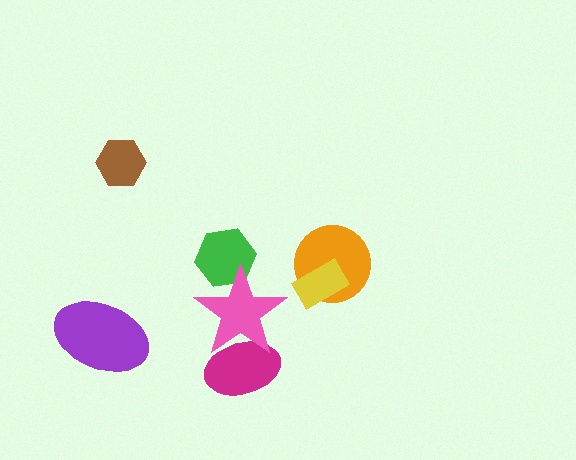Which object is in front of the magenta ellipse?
The pink star is in front of the magenta ellipse.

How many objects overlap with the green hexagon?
1 object overlaps with the green hexagon.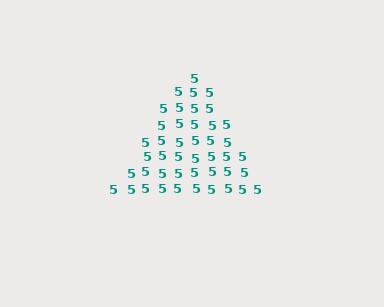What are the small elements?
The small elements are digit 5's.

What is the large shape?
The large shape is a triangle.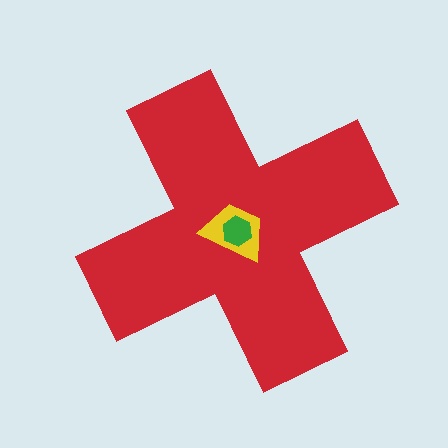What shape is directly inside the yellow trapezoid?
The green hexagon.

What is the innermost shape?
The green hexagon.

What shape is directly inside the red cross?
The yellow trapezoid.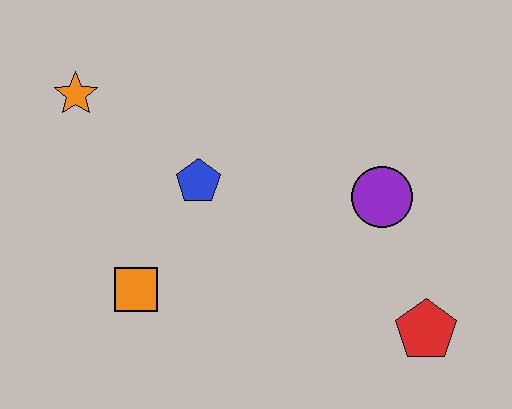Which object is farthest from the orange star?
The red pentagon is farthest from the orange star.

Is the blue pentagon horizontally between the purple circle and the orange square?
Yes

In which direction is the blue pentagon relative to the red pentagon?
The blue pentagon is to the left of the red pentagon.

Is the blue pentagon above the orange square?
Yes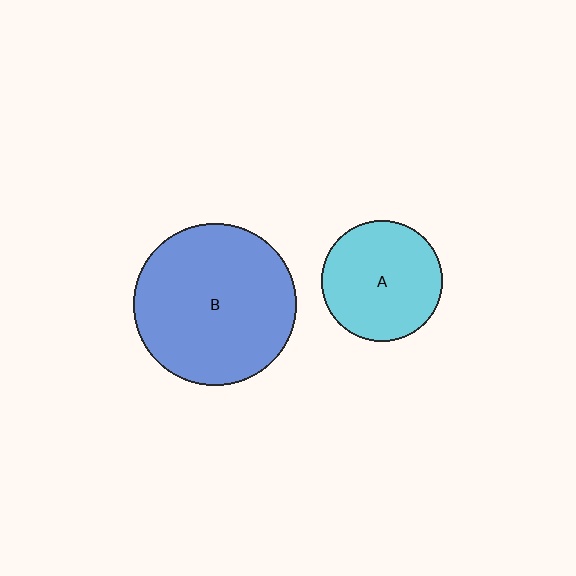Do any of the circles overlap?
No, none of the circles overlap.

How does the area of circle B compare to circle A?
Approximately 1.8 times.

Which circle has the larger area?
Circle B (blue).